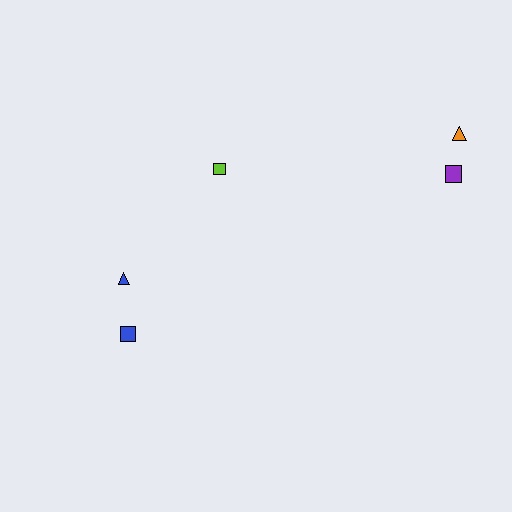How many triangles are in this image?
There are 2 triangles.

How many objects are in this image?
There are 5 objects.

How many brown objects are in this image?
There are no brown objects.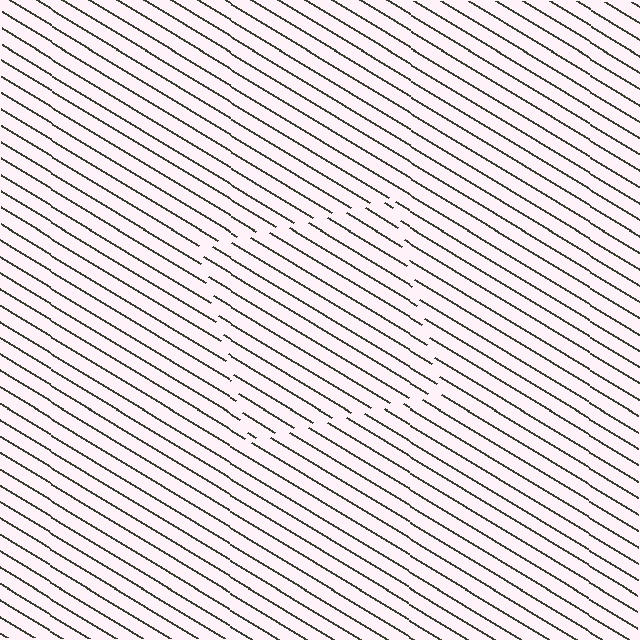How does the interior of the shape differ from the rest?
The interior of the shape contains the same grating, shifted by half a period — the contour is defined by the phase discontinuity where line-ends from the inner and outer gratings abut.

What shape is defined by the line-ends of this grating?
An illusory square. The interior of the shape contains the same grating, shifted by half a period — the contour is defined by the phase discontinuity where line-ends from the inner and outer gratings abut.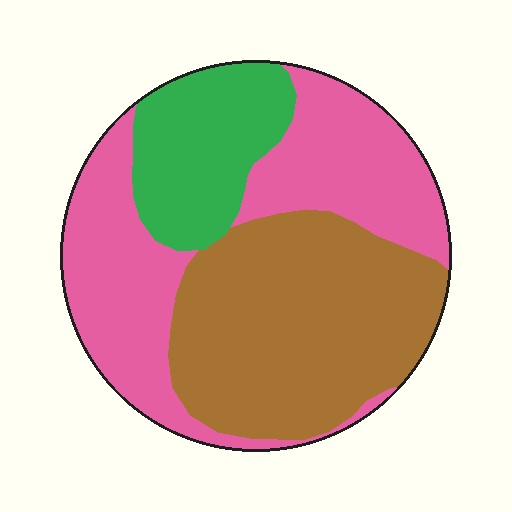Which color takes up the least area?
Green, at roughly 20%.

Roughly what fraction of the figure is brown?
Brown covers around 40% of the figure.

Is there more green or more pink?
Pink.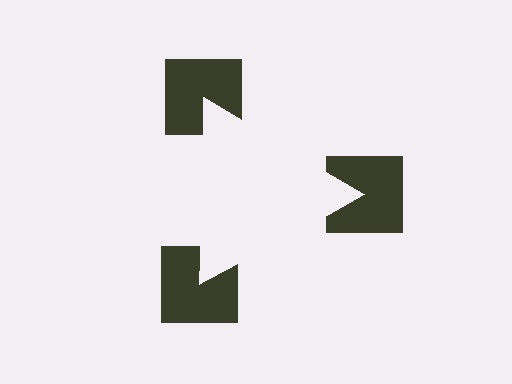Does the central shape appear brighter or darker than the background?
It typically appears slightly brighter than the background, even though no actual brightness change is drawn.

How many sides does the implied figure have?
3 sides.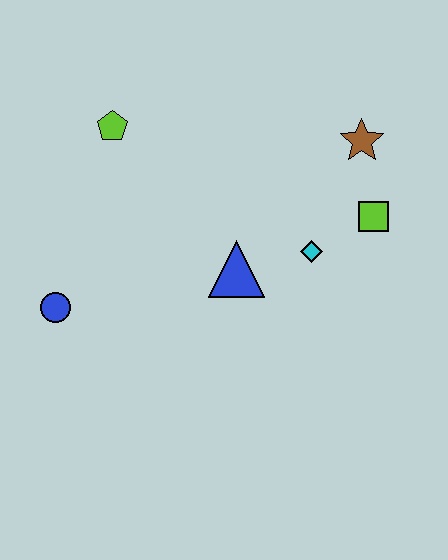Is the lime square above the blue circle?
Yes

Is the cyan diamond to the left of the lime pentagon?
No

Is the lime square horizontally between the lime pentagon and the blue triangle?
No